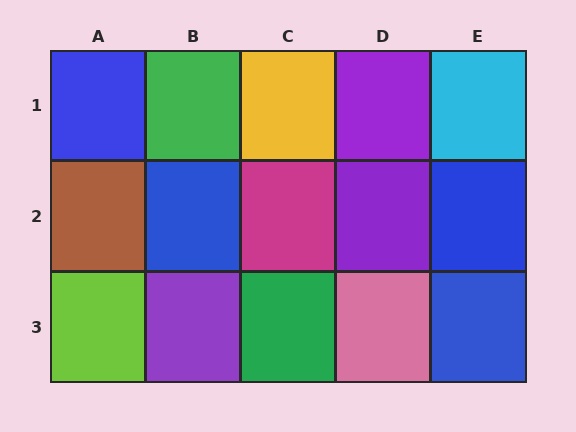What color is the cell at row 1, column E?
Cyan.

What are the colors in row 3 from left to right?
Lime, purple, green, pink, blue.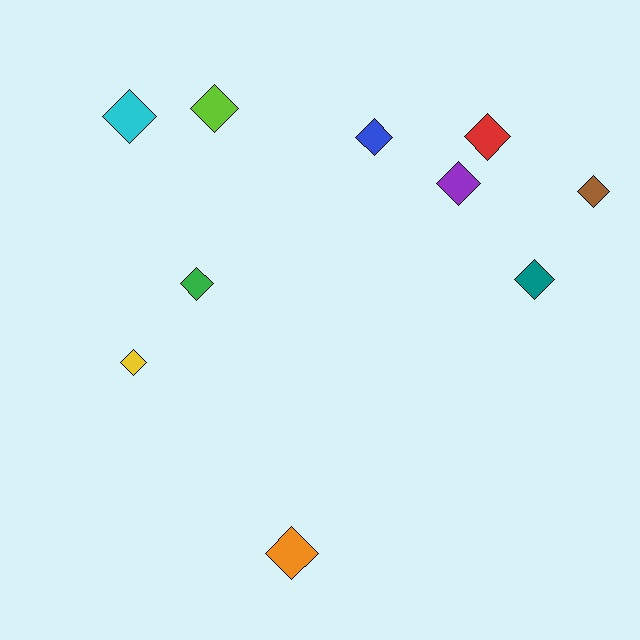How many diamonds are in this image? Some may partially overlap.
There are 10 diamonds.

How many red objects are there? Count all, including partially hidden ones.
There is 1 red object.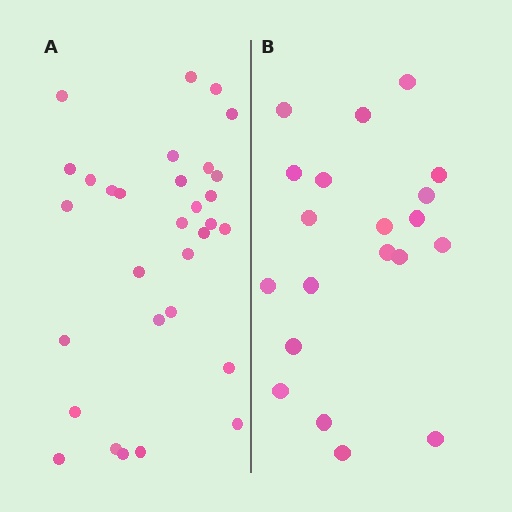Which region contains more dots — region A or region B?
Region A (the left region) has more dots.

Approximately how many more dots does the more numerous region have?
Region A has roughly 12 or so more dots than region B.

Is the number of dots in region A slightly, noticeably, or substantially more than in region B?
Region A has substantially more. The ratio is roughly 1.6 to 1.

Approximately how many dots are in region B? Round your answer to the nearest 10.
About 20 dots.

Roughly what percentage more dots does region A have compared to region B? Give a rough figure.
About 55% more.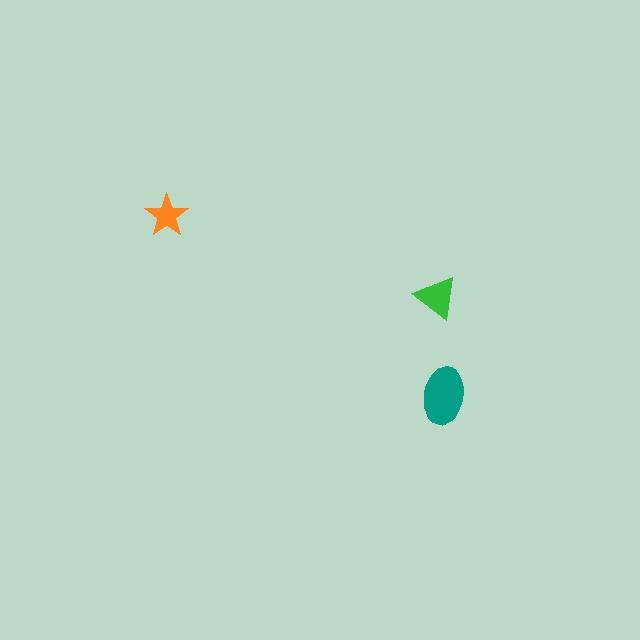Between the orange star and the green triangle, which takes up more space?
The green triangle.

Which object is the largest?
The teal ellipse.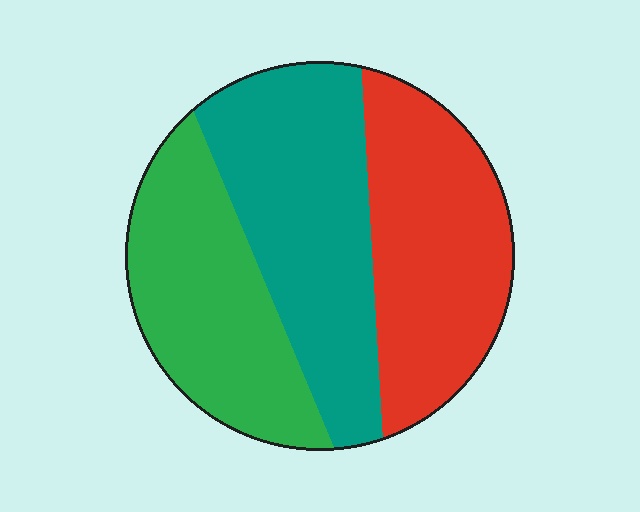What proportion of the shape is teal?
Teal takes up about three eighths (3/8) of the shape.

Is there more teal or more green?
Teal.